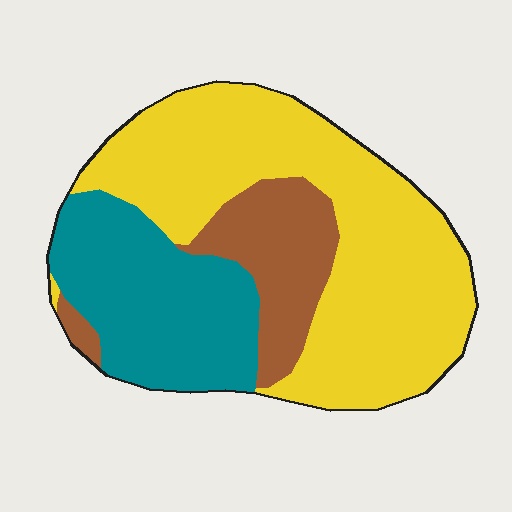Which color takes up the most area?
Yellow, at roughly 55%.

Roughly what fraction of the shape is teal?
Teal takes up between a quarter and a half of the shape.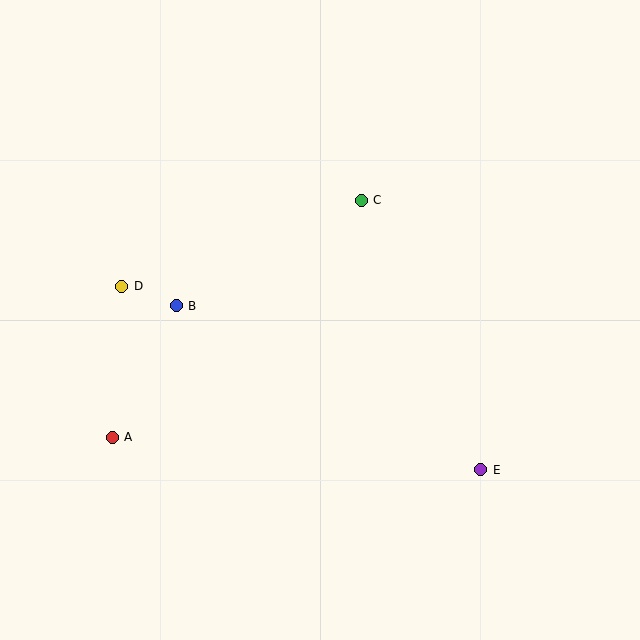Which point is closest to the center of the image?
Point C at (361, 200) is closest to the center.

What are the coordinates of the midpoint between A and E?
The midpoint between A and E is at (297, 454).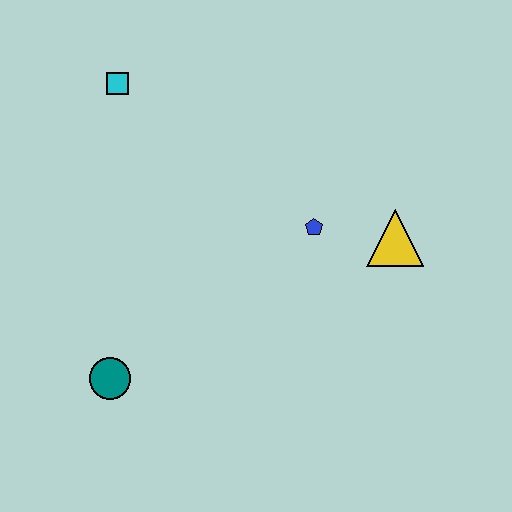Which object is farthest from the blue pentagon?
The teal circle is farthest from the blue pentagon.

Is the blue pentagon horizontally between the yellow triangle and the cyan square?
Yes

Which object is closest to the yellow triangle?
The blue pentagon is closest to the yellow triangle.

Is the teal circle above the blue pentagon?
No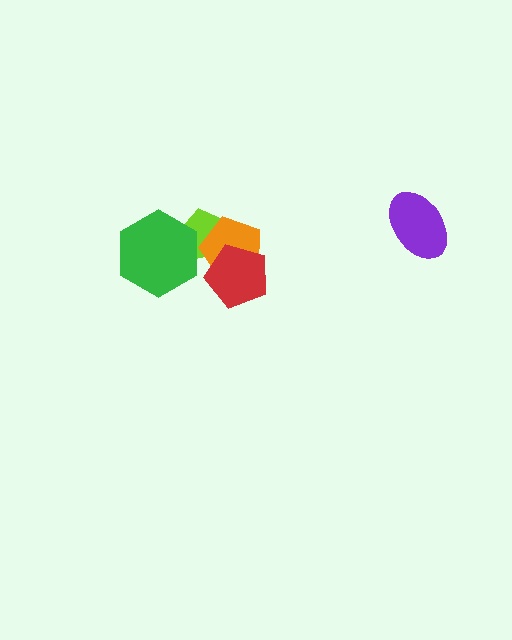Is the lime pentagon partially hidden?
Yes, it is partially covered by another shape.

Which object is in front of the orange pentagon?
The red pentagon is in front of the orange pentagon.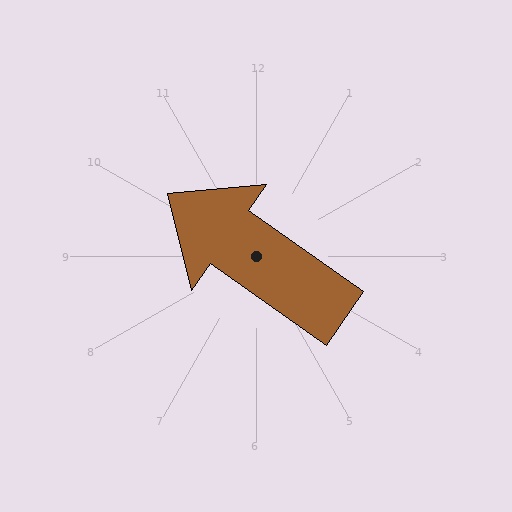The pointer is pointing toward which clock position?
Roughly 10 o'clock.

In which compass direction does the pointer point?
Northwest.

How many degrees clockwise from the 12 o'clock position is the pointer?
Approximately 305 degrees.